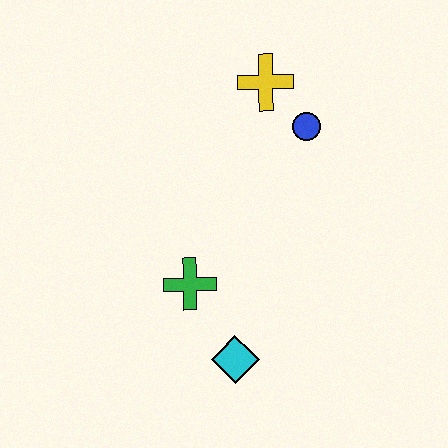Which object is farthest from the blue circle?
The cyan diamond is farthest from the blue circle.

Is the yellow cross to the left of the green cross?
No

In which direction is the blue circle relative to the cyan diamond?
The blue circle is above the cyan diamond.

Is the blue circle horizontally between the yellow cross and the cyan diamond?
No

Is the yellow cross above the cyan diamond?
Yes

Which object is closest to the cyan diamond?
The green cross is closest to the cyan diamond.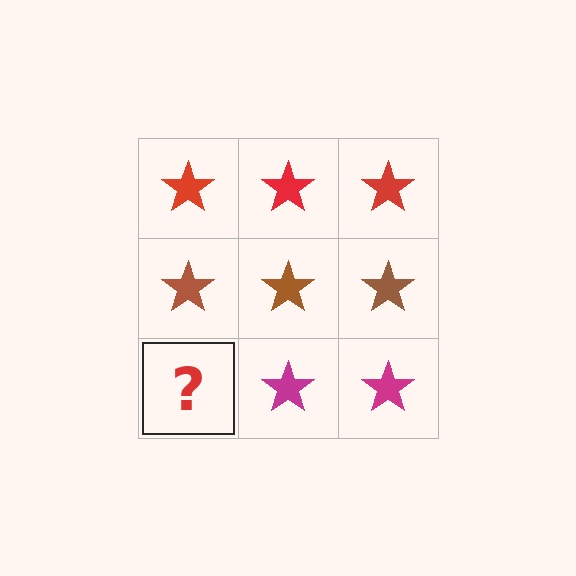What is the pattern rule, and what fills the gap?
The rule is that each row has a consistent color. The gap should be filled with a magenta star.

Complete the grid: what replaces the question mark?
The question mark should be replaced with a magenta star.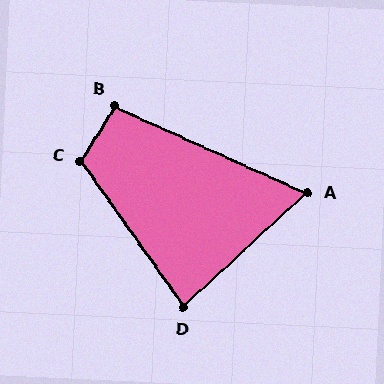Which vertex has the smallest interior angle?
A, at approximately 67 degrees.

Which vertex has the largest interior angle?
C, at approximately 113 degrees.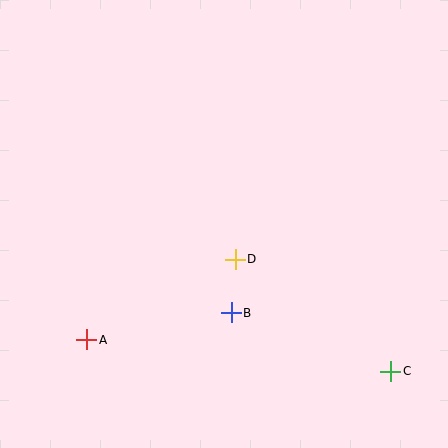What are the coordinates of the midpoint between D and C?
The midpoint between D and C is at (313, 315).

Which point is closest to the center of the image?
Point D at (235, 259) is closest to the center.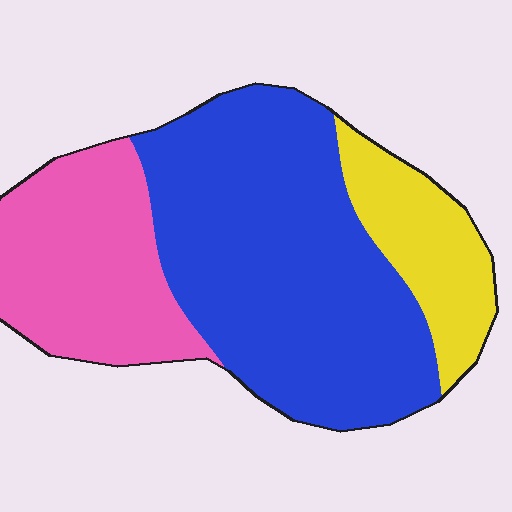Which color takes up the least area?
Yellow, at roughly 15%.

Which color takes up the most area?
Blue, at roughly 55%.